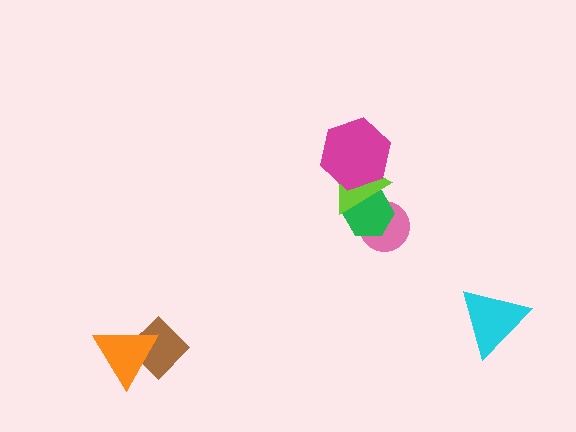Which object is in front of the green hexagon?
The lime triangle is in front of the green hexagon.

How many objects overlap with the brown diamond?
1 object overlaps with the brown diamond.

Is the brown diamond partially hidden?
Yes, it is partially covered by another shape.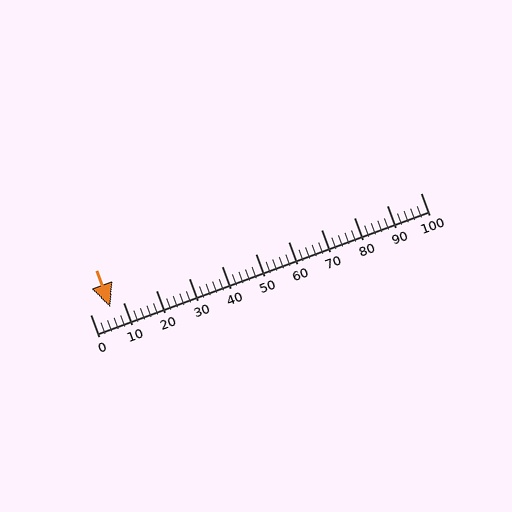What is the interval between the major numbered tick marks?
The major tick marks are spaced 10 units apart.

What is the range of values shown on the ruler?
The ruler shows values from 0 to 100.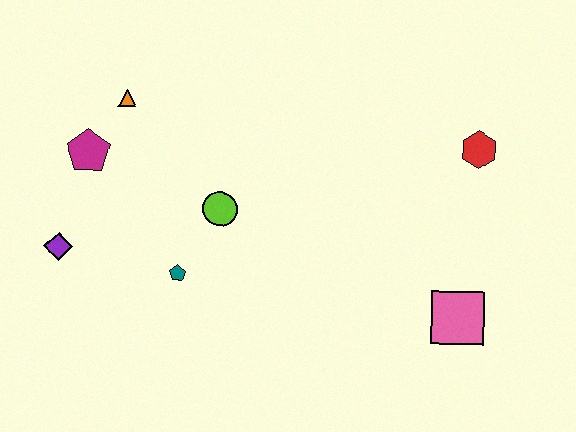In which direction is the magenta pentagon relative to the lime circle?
The magenta pentagon is to the left of the lime circle.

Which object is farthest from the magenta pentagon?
The pink square is farthest from the magenta pentagon.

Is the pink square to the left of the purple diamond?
No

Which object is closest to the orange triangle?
The magenta pentagon is closest to the orange triangle.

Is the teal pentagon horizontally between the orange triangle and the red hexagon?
Yes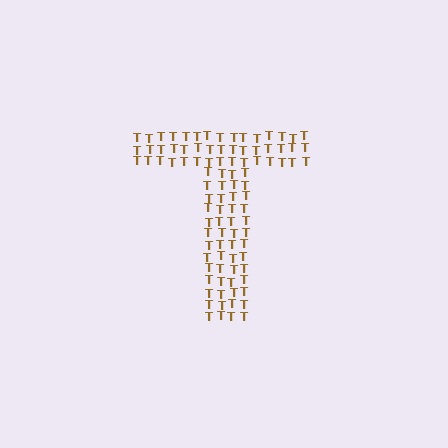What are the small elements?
The small elements are letter T's.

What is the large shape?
The large shape is the letter T.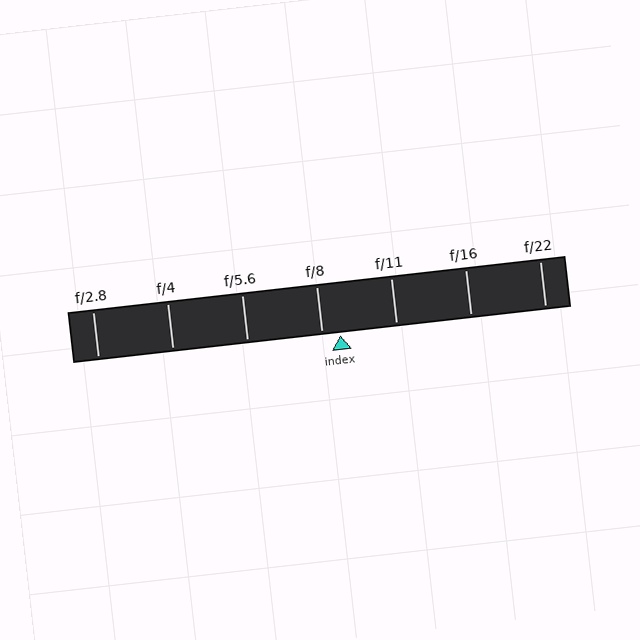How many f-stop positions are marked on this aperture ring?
There are 7 f-stop positions marked.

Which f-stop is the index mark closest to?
The index mark is closest to f/8.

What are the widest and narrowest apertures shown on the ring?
The widest aperture shown is f/2.8 and the narrowest is f/22.